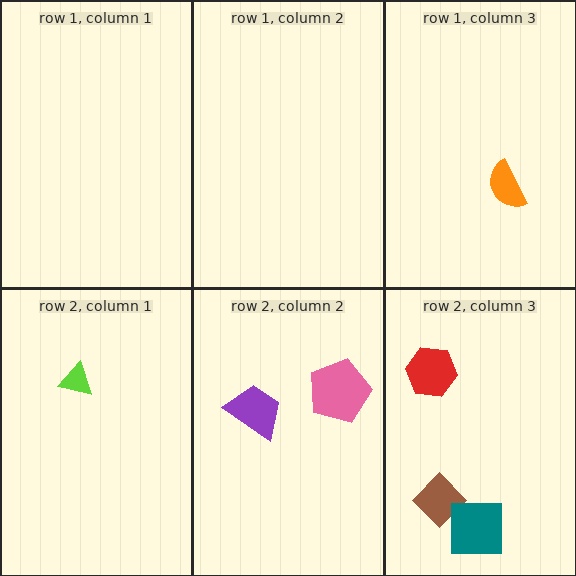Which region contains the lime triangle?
The row 2, column 1 region.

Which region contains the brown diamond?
The row 2, column 3 region.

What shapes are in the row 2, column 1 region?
The lime triangle.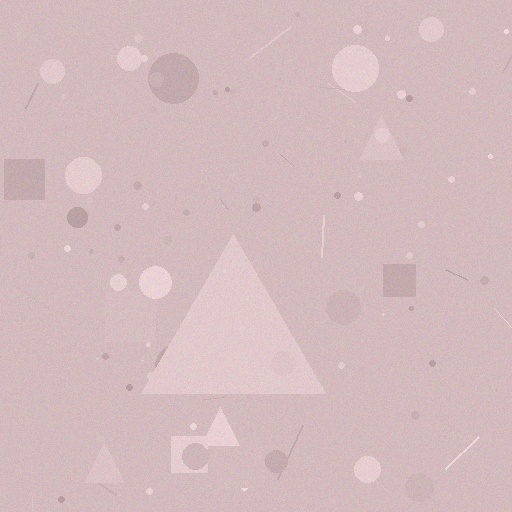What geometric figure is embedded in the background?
A triangle is embedded in the background.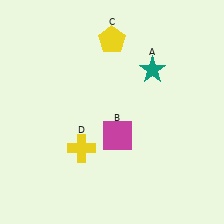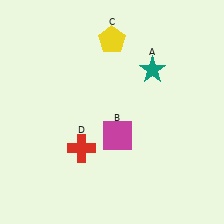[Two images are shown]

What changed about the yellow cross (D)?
In Image 1, D is yellow. In Image 2, it changed to red.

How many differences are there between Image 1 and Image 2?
There is 1 difference between the two images.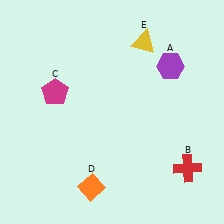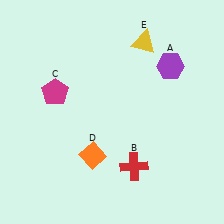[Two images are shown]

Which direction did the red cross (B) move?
The red cross (B) moved left.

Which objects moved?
The objects that moved are: the red cross (B), the orange diamond (D).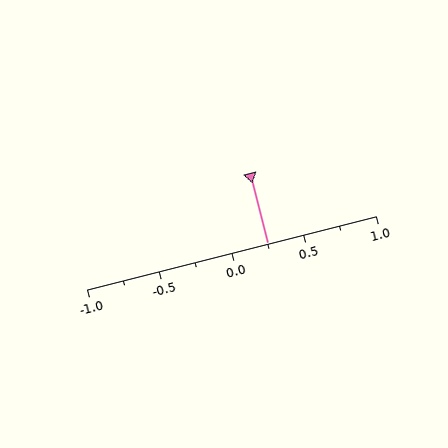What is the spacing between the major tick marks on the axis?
The major ticks are spaced 0.5 apart.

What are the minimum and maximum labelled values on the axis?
The axis runs from -1.0 to 1.0.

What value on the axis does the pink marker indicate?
The marker indicates approximately 0.25.